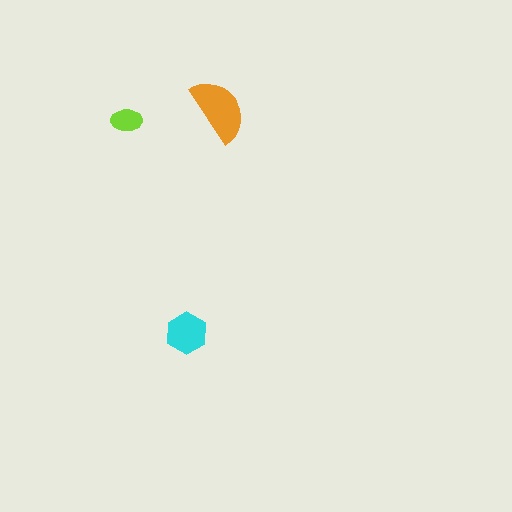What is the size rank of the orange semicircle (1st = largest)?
1st.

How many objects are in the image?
There are 3 objects in the image.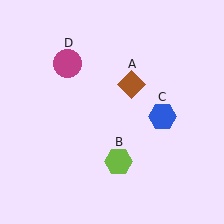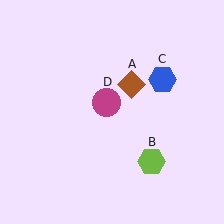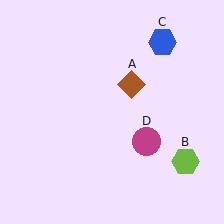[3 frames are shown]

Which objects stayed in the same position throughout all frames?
Brown diamond (object A) remained stationary.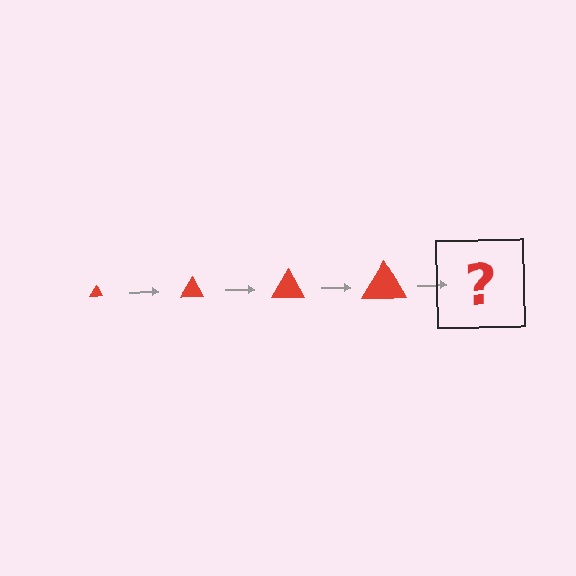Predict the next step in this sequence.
The next step is a red triangle, larger than the previous one.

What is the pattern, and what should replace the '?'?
The pattern is that the triangle gets progressively larger each step. The '?' should be a red triangle, larger than the previous one.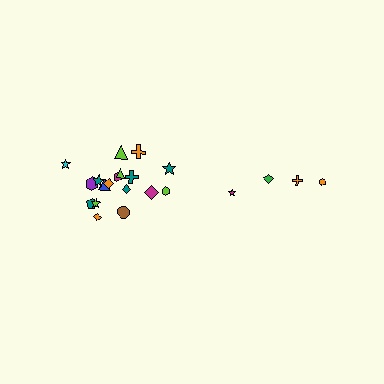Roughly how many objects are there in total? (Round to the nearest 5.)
Roughly 20 objects in total.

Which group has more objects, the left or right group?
The left group.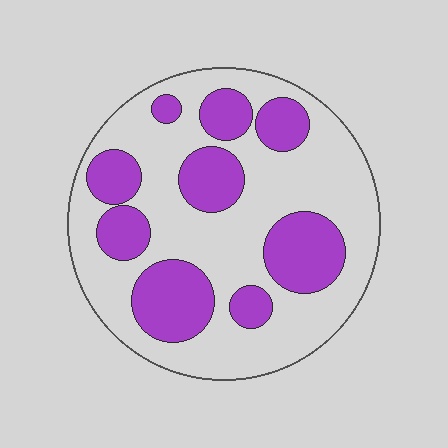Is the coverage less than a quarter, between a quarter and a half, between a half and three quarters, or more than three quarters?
Between a quarter and a half.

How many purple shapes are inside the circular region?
9.